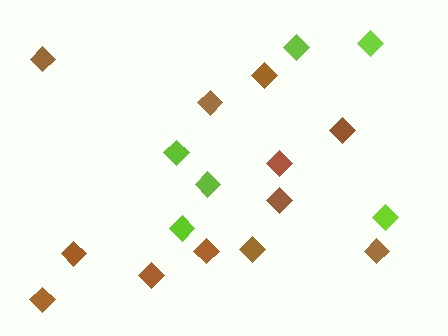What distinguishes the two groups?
There are 2 groups: one group of brown diamonds (12) and one group of lime diamonds (6).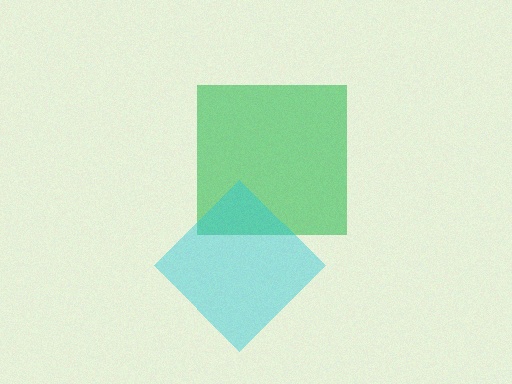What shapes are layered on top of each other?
The layered shapes are: a green square, a cyan diamond.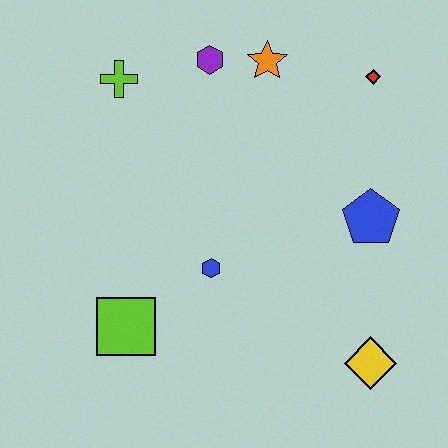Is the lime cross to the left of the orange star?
Yes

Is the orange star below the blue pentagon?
No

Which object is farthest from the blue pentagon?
The lime cross is farthest from the blue pentagon.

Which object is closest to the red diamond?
The orange star is closest to the red diamond.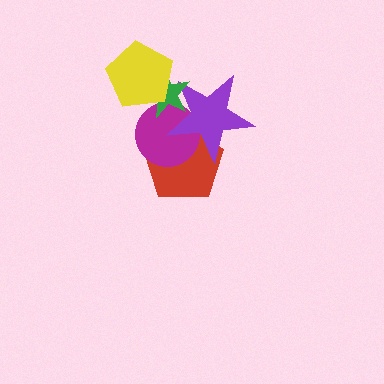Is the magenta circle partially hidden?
Yes, it is partially covered by another shape.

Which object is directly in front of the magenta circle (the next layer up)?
The purple star is directly in front of the magenta circle.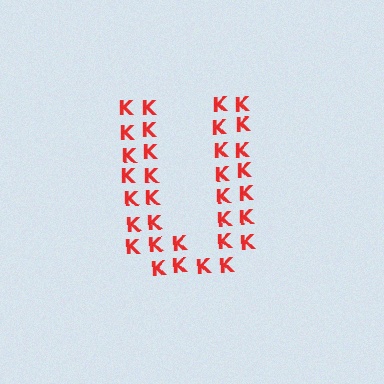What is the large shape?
The large shape is the letter U.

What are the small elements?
The small elements are letter K's.